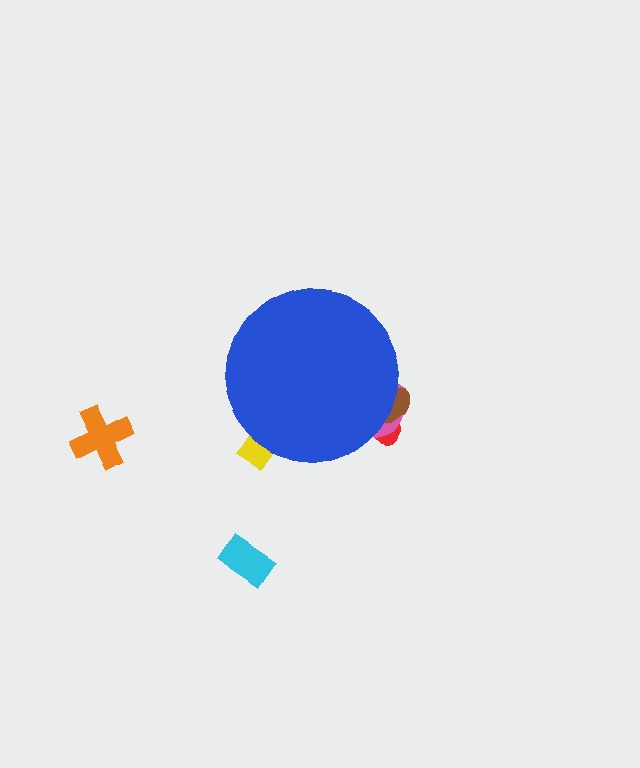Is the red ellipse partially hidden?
Yes, the red ellipse is partially hidden behind the blue circle.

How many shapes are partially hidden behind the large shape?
4 shapes are partially hidden.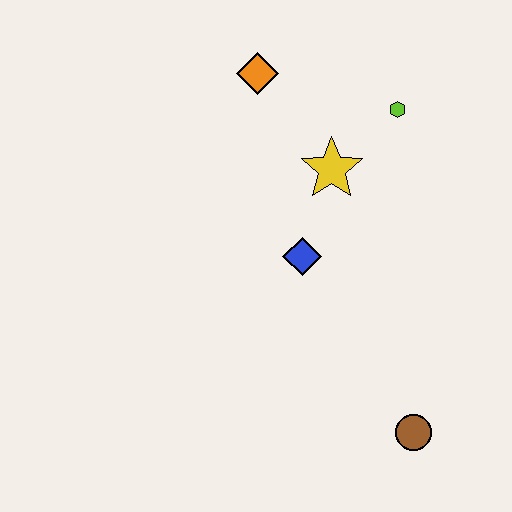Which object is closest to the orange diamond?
The yellow star is closest to the orange diamond.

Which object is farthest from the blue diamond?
The brown circle is farthest from the blue diamond.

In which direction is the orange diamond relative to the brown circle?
The orange diamond is above the brown circle.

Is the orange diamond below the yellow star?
No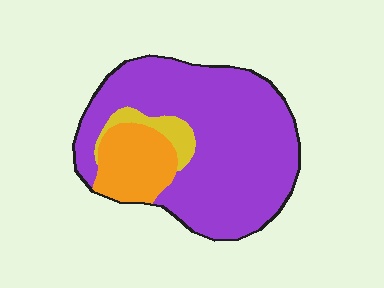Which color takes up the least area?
Yellow, at roughly 5%.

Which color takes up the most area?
Purple, at roughly 75%.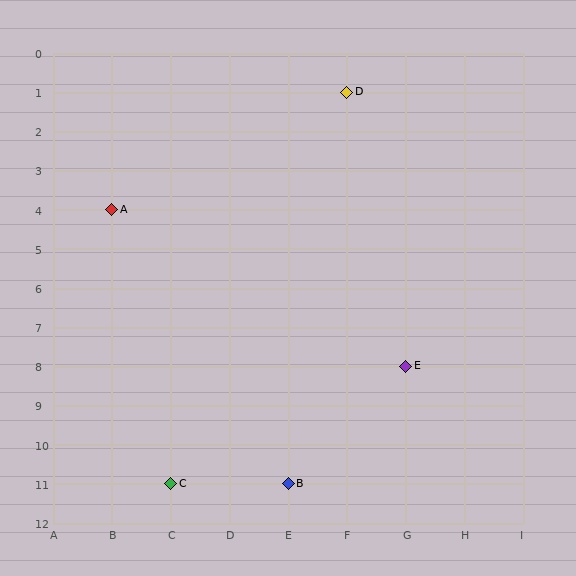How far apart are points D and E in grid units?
Points D and E are 1 column and 7 rows apart (about 7.1 grid units diagonally).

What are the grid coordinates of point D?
Point D is at grid coordinates (F, 1).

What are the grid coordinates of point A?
Point A is at grid coordinates (B, 4).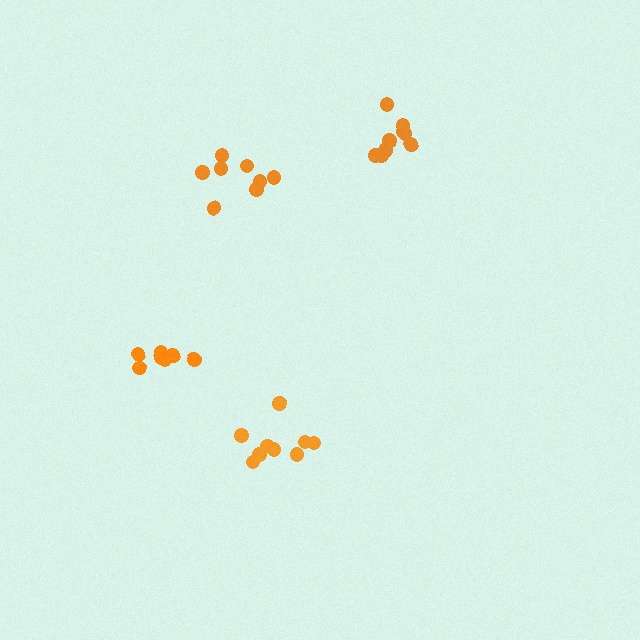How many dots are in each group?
Group 1: 9 dots, Group 2: 8 dots, Group 3: 9 dots, Group 4: 8 dots (34 total).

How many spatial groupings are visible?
There are 4 spatial groupings.